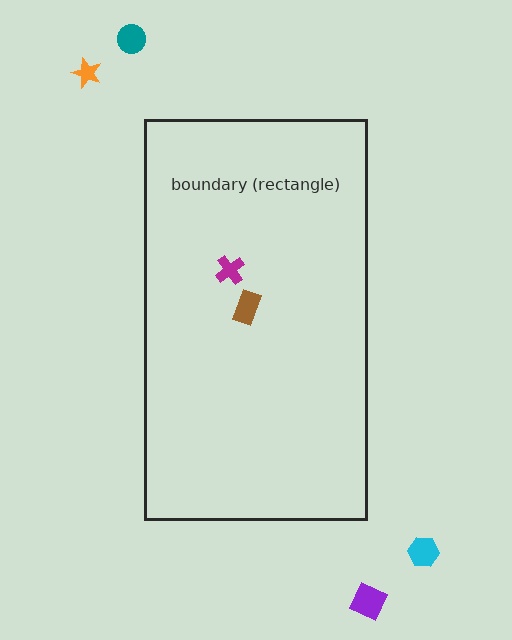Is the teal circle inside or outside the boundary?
Outside.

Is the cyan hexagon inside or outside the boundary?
Outside.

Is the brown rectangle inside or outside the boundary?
Inside.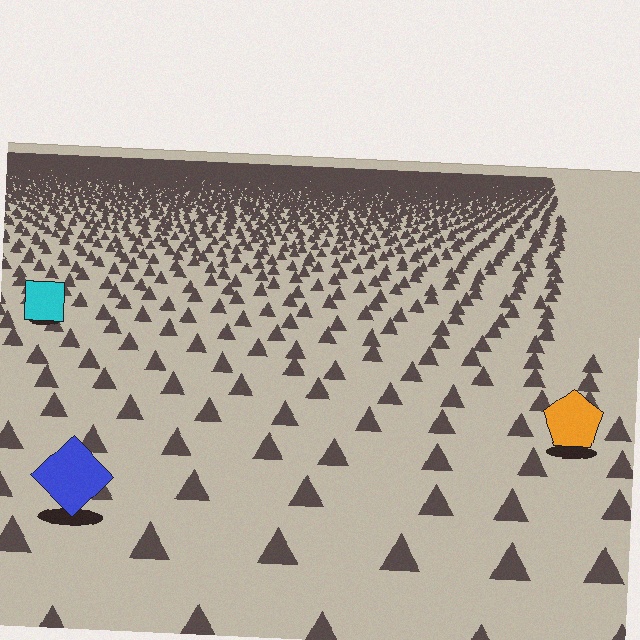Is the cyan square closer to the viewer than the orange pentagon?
No. The orange pentagon is closer — you can tell from the texture gradient: the ground texture is coarser near it.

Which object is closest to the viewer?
The blue diamond is closest. The texture marks near it are larger and more spread out.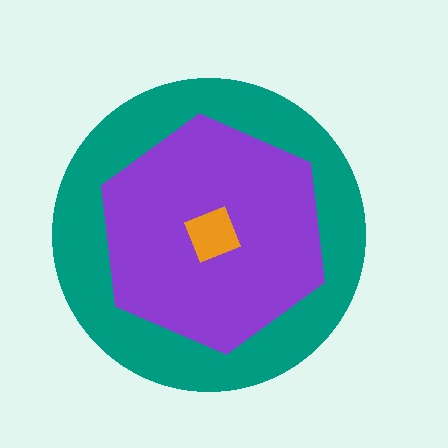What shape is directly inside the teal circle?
The purple hexagon.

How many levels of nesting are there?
3.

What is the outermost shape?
The teal circle.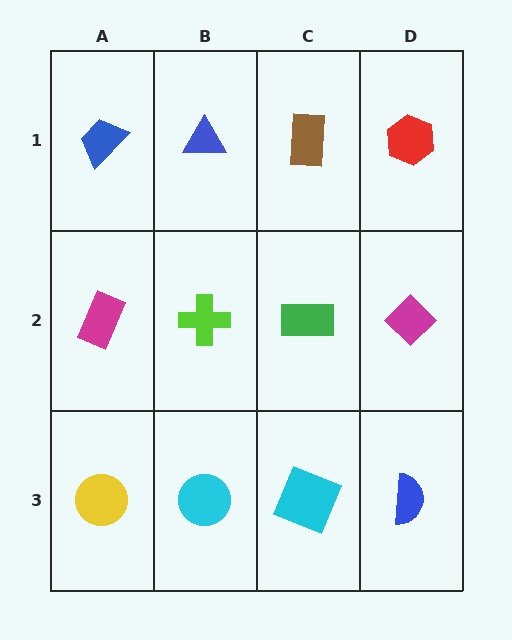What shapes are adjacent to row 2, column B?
A blue triangle (row 1, column B), a cyan circle (row 3, column B), a magenta rectangle (row 2, column A), a green rectangle (row 2, column C).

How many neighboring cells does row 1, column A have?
2.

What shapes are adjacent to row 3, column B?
A lime cross (row 2, column B), a yellow circle (row 3, column A), a cyan square (row 3, column C).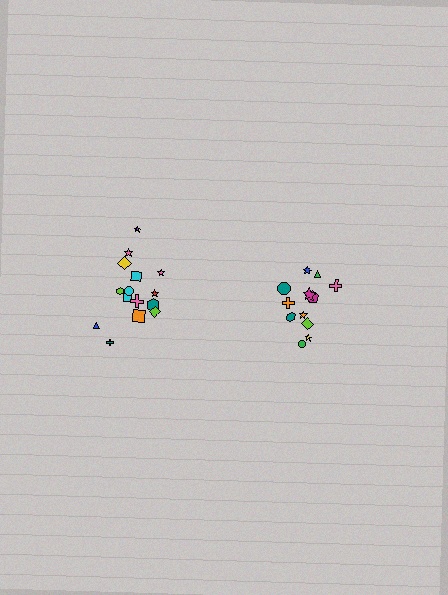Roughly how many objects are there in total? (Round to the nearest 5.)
Roughly 25 objects in total.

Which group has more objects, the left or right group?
The left group.